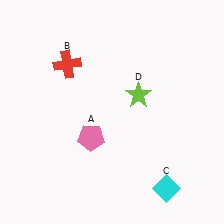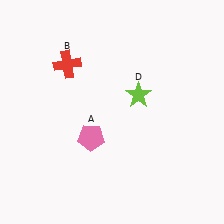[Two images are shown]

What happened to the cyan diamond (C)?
The cyan diamond (C) was removed in Image 2. It was in the bottom-right area of Image 1.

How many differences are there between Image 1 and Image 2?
There is 1 difference between the two images.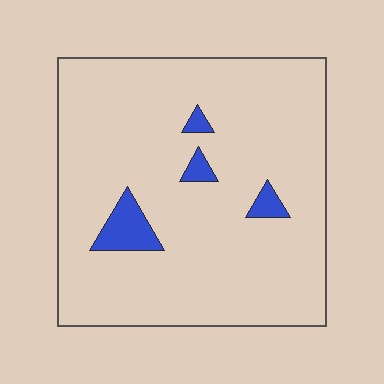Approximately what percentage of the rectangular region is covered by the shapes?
Approximately 5%.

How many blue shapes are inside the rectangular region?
4.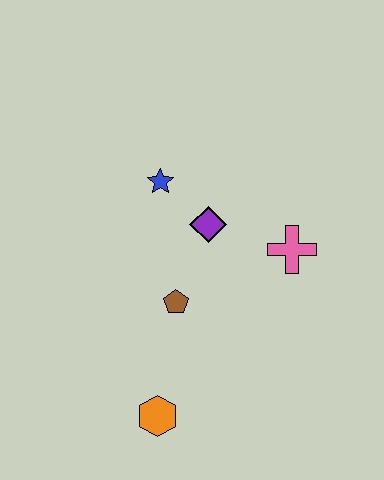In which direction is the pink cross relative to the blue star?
The pink cross is to the right of the blue star.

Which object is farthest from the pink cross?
The orange hexagon is farthest from the pink cross.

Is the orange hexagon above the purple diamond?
No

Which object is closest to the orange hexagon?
The brown pentagon is closest to the orange hexagon.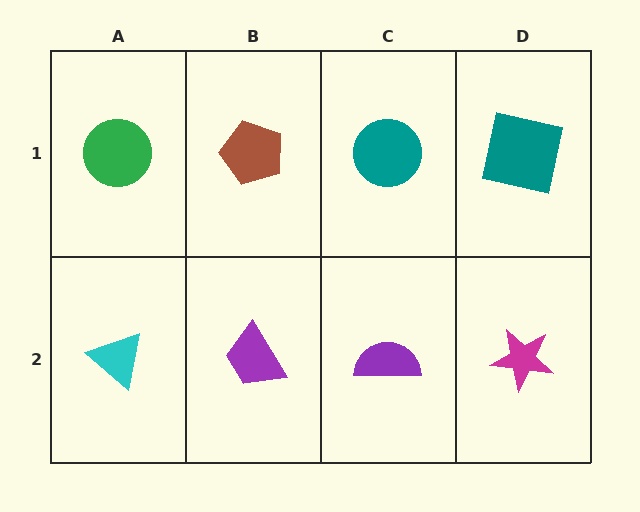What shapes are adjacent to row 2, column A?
A green circle (row 1, column A), a purple trapezoid (row 2, column B).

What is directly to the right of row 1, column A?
A brown pentagon.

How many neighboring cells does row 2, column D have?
2.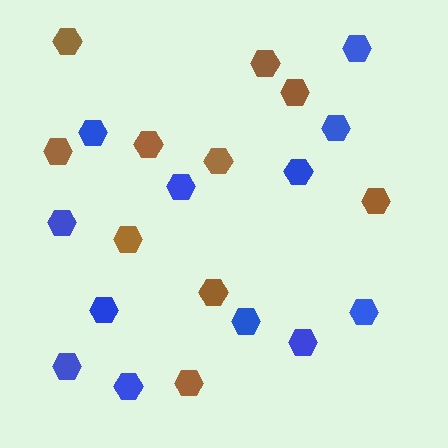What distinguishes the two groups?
There are 2 groups: one group of brown hexagons (10) and one group of blue hexagons (12).